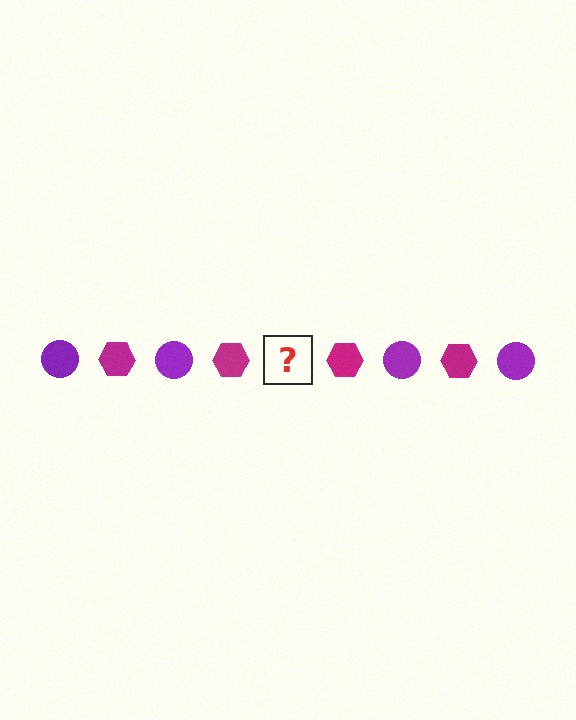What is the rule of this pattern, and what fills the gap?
The rule is that the pattern alternates between purple circle and magenta hexagon. The gap should be filled with a purple circle.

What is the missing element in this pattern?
The missing element is a purple circle.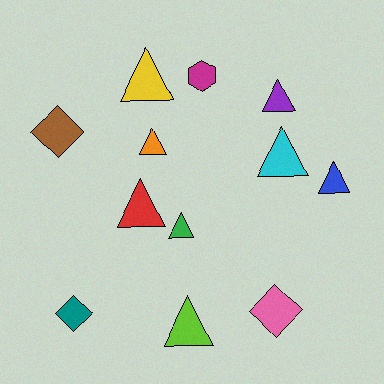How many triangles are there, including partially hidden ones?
There are 8 triangles.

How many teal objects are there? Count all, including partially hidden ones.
There is 1 teal object.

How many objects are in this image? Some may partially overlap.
There are 12 objects.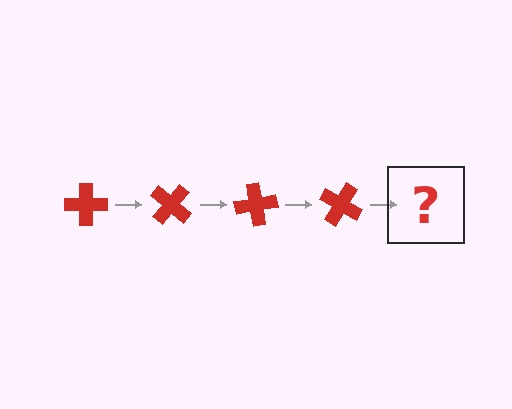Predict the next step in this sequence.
The next step is a red cross rotated 160 degrees.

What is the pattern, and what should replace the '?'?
The pattern is that the cross rotates 40 degrees each step. The '?' should be a red cross rotated 160 degrees.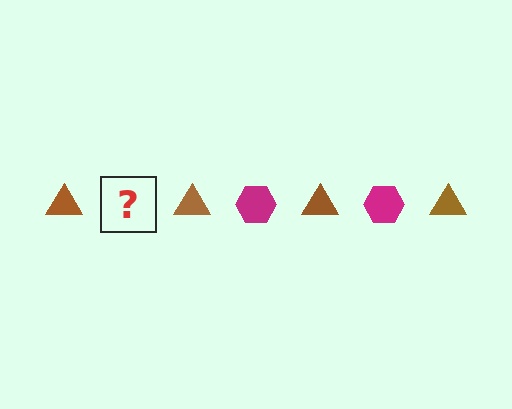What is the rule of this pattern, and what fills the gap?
The rule is that the pattern alternates between brown triangle and magenta hexagon. The gap should be filled with a magenta hexagon.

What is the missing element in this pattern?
The missing element is a magenta hexagon.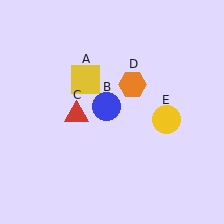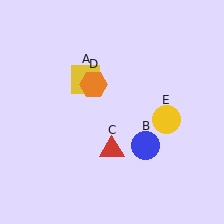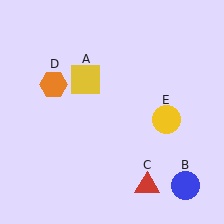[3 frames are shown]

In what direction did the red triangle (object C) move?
The red triangle (object C) moved down and to the right.